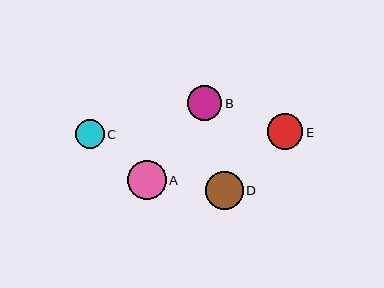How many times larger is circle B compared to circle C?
Circle B is approximately 1.2 times the size of circle C.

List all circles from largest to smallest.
From largest to smallest: A, D, E, B, C.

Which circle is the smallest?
Circle C is the smallest with a size of approximately 29 pixels.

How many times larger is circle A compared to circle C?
Circle A is approximately 1.4 times the size of circle C.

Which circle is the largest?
Circle A is the largest with a size of approximately 39 pixels.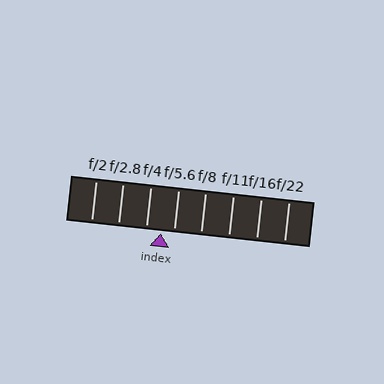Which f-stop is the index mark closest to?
The index mark is closest to f/5.6.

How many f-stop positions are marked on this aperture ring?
There are 8 f-stop positions marked.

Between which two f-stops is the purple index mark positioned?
The index mark is between f/4 and f/5.6.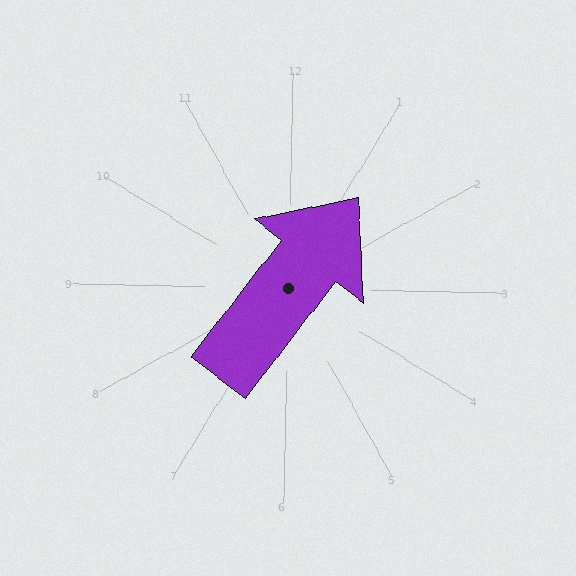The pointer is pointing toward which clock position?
Roughly 1 o'clock.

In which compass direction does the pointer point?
Northeast.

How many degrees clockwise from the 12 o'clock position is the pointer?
Approximately 37 degrees.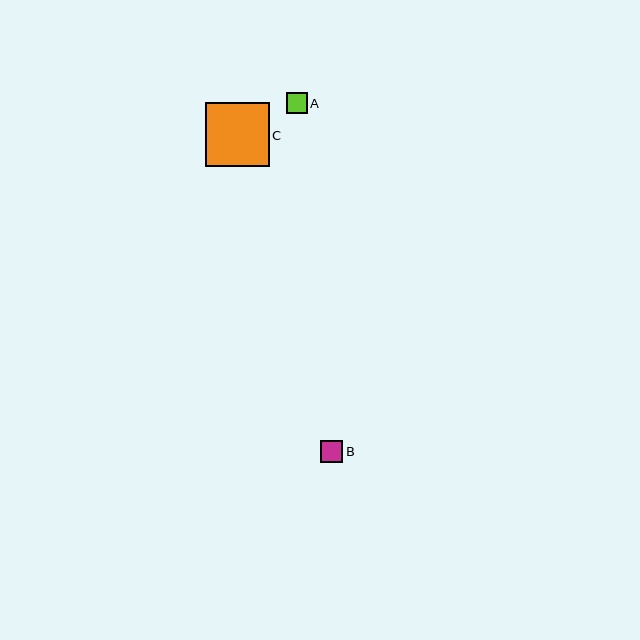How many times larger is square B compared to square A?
Square B is approximately 1.1 times the size of square A.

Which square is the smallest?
Square A is the smallest with a size of approximately 21 pixels.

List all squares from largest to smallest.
From largest to smallest: C, B, A.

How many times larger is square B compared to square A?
Square B is approximately 1.1 times the size of square A.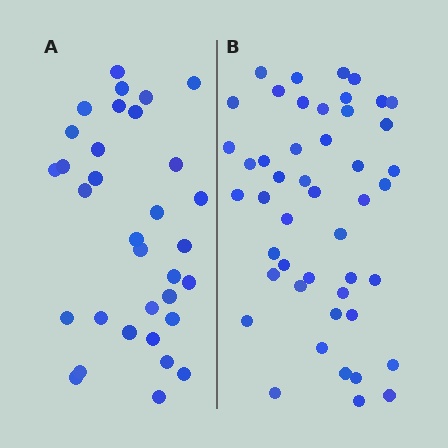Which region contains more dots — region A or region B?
Region B (the right region) has more dots.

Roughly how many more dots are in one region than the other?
Region B has approximately 15 more dots than region A.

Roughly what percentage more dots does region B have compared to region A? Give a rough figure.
About 40% more.